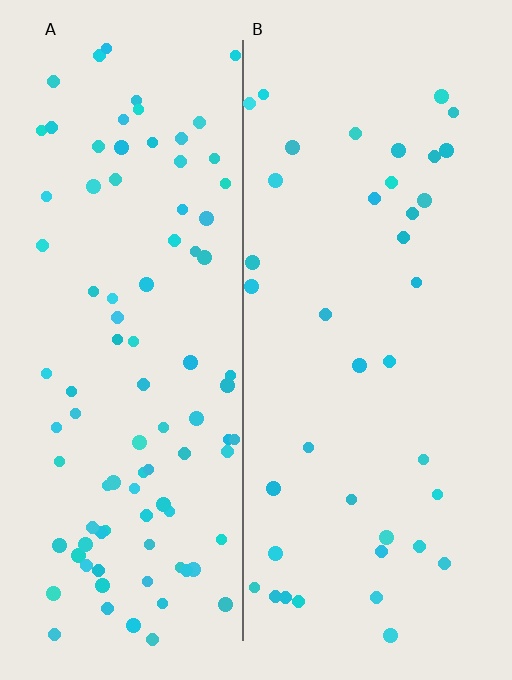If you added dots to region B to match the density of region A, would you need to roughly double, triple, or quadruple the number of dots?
Approximately double.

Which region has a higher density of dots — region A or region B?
A (the left).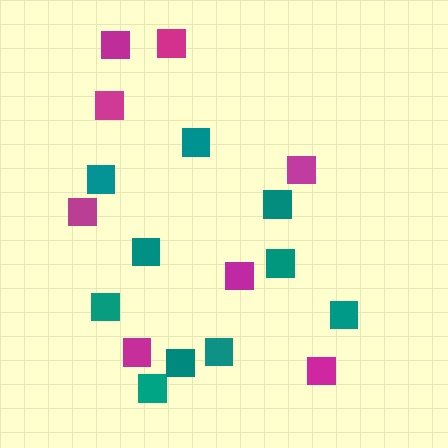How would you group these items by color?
There are 2 groups: one group of magenta squares (8) and one group of teal squares (10).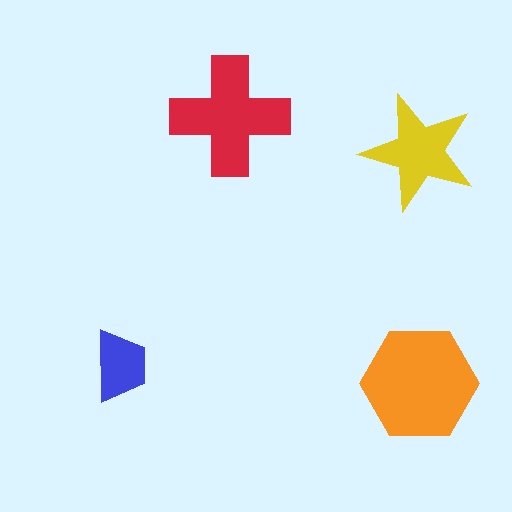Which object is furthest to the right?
The orange hexagon is rightmost.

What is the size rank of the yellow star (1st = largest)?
3rd.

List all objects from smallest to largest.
The blue trapezoid, the yellow star, the red cross, the orange hexagon.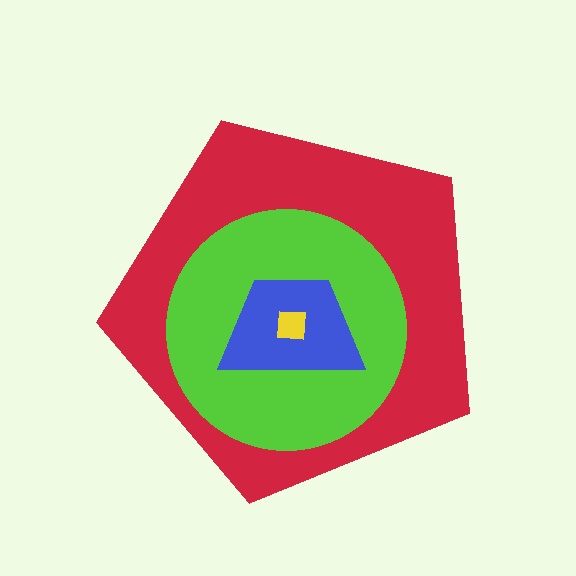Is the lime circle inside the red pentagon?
Yes.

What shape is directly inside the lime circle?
The blue trapezoid.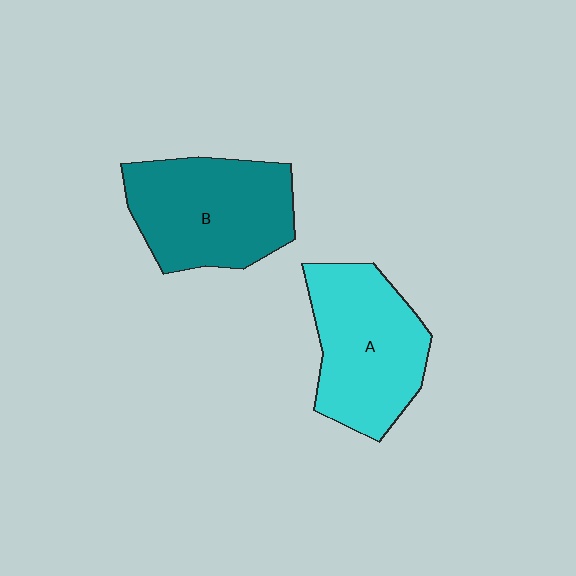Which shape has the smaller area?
Shape A (cyan).